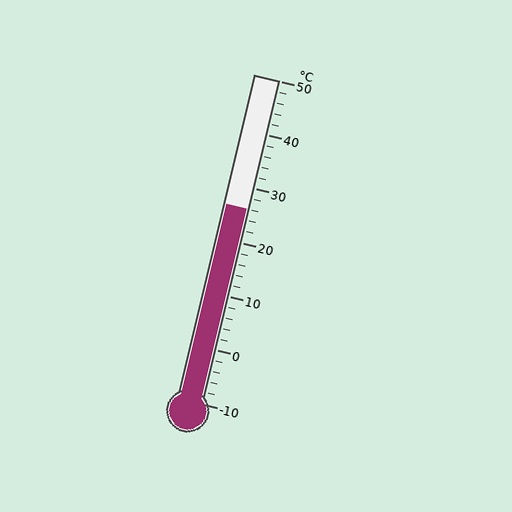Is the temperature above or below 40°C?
The temperature is below 40°C.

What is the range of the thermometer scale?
The thermometer scale ranges from -10°C to 50°C.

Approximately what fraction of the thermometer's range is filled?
The thermometer is filled to approximately 60% of its range.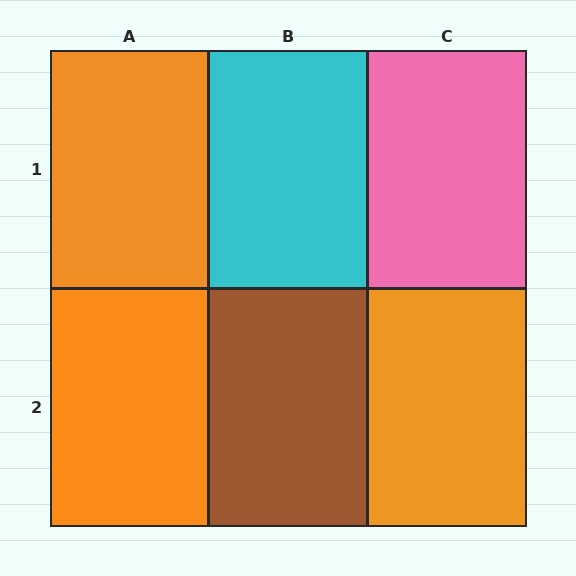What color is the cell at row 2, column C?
Orange.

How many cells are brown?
1 cell is brown.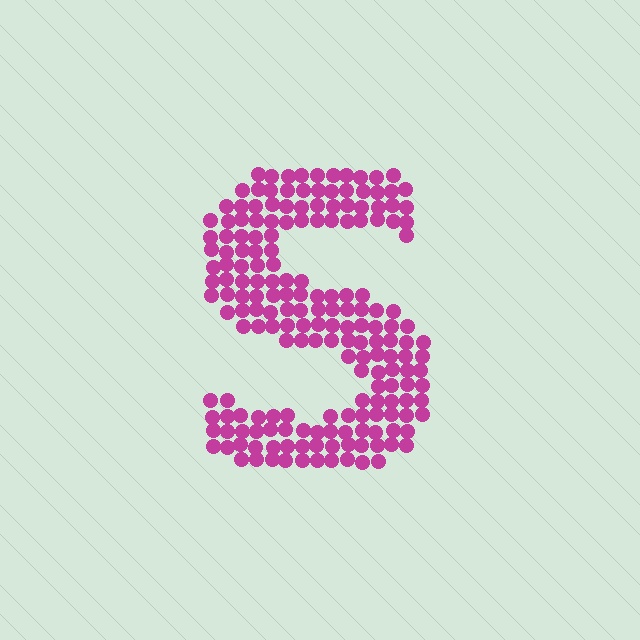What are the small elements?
The small elements are circles.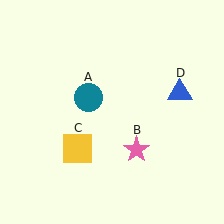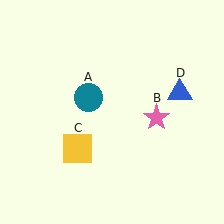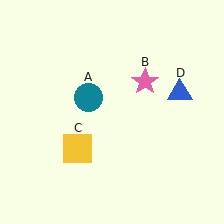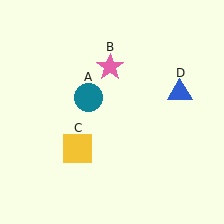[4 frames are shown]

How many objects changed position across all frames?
1 object changed position: pink star (object B).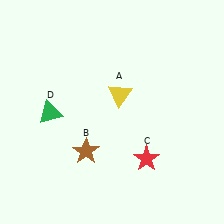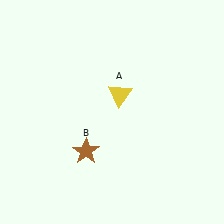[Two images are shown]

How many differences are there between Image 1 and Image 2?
There are 2 differences between the two images.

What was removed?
The green triangle (D), the red star (C) were removed in Image 2.